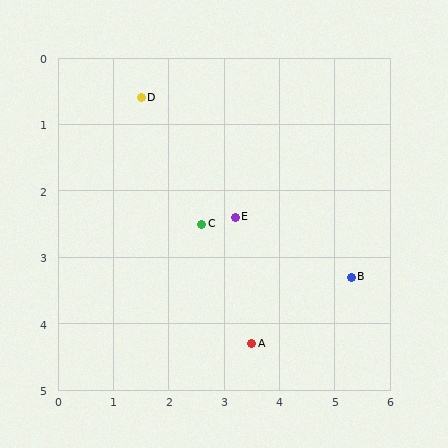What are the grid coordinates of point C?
Point C is at approximately (2.6, 2.5).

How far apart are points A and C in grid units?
Points A and C are about 2.0 grid units apart.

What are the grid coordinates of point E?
Point E is at approximately (3.2, 2.4).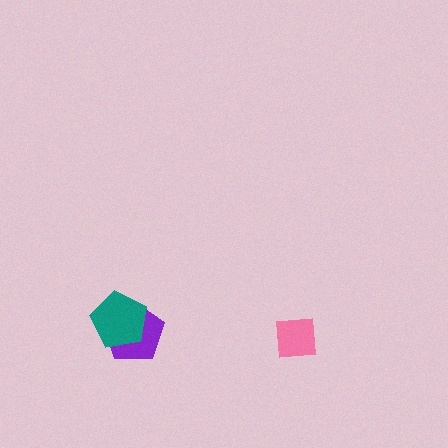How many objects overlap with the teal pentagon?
1 object overlaps with the teal pentagon.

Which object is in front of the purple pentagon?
The teal pentagon is in front of the purple pentagon.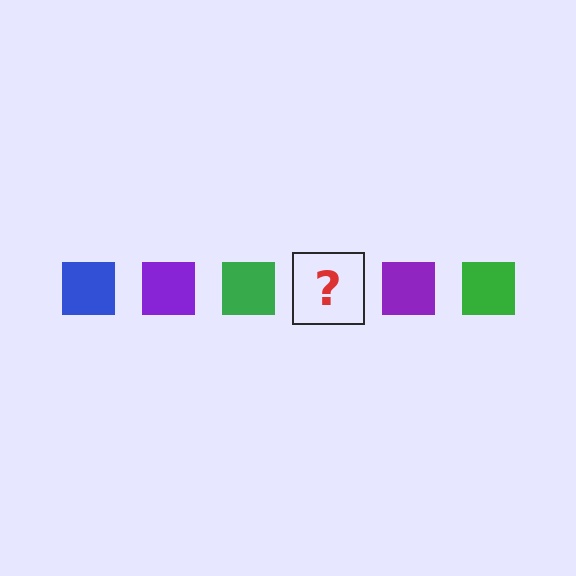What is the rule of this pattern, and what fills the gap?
The rule is that the pattern cycles through blue, purple, green squares. The gap should be filled with a blue square.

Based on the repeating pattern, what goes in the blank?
The blank should be a blue square.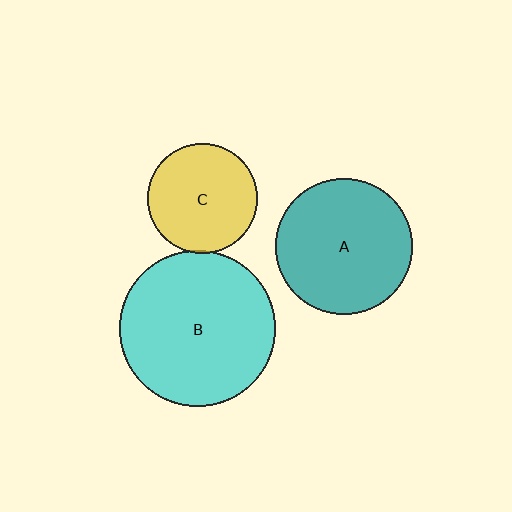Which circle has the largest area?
Circle B (cyan).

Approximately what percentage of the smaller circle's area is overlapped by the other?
Approximately 5%.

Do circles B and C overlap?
Yes.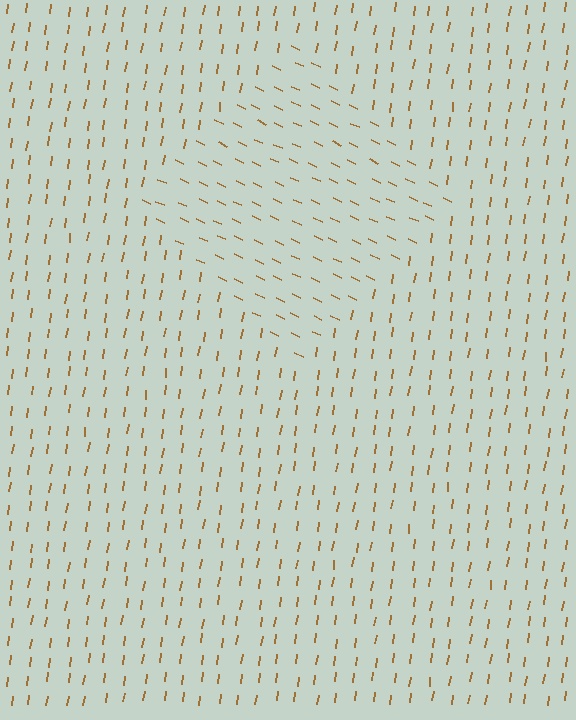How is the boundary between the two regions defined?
The boundary is defined purely by a change in line orientation (approximately 73 degrees difference). All lines are the same color and thickness.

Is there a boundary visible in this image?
Yes, there is a texture boundary formed by a change in line orientation.